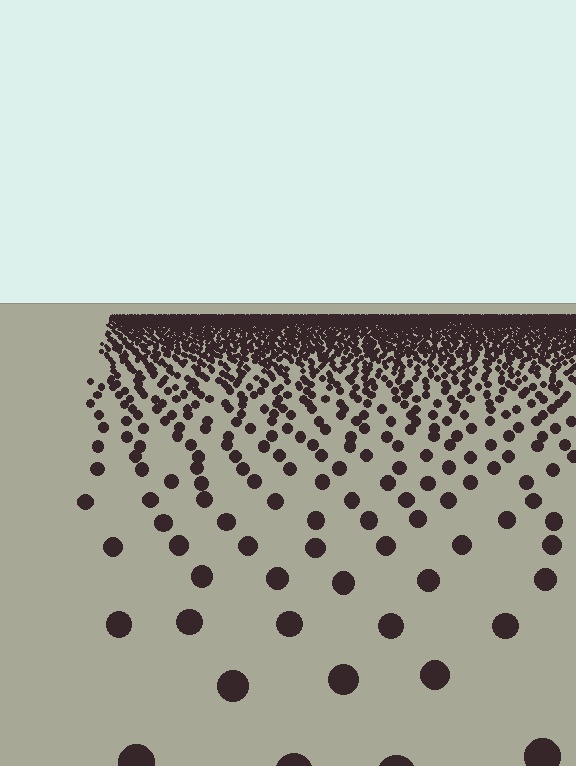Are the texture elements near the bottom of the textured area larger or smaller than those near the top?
Larger. Near the bottom, elements are closer to the viewer and appear at a bigger on-screen size.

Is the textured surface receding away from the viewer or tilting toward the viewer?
The surface is receding away from the viewer. Texture elements get smaller and denser toward the top.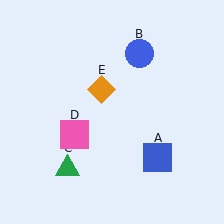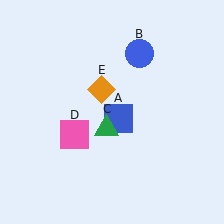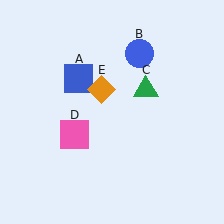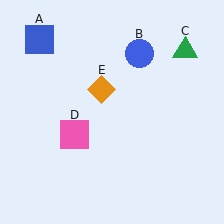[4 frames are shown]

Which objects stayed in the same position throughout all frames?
Blue circle (object B) and pink square (object D) and orange diamond (object E) remained stationary.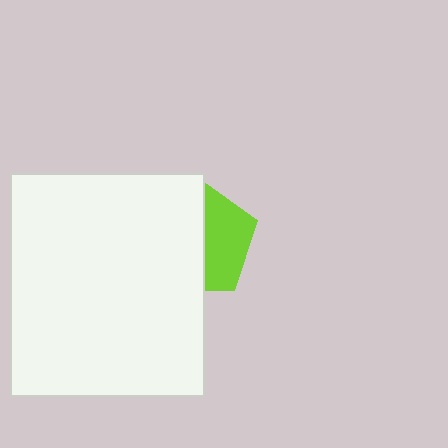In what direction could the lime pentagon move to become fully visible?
The lime pentagon could move right. That would shift it out from behind the white rectangle entirely.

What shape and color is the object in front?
The object in front is a white rectangle.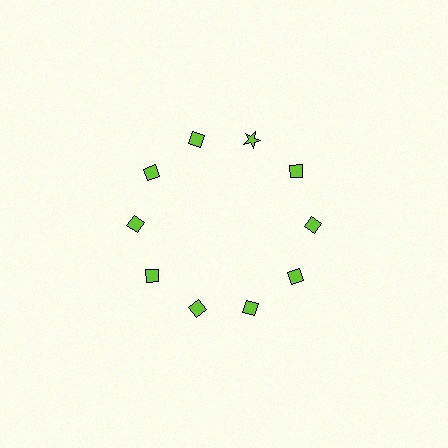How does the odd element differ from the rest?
It has a different shape: star instead of diamond.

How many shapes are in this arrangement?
There are 10 shapes arranged in a ring pattern.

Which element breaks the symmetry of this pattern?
The lime star at roughly the 1 o'clock position breaks the symmetry. All other shapes are lime diamonds.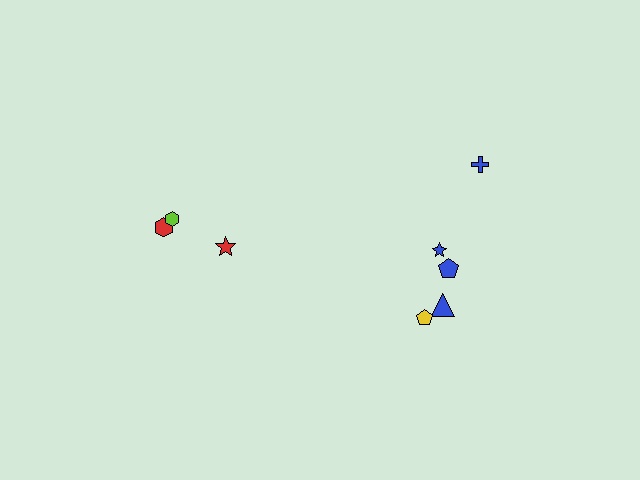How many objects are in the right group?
There are 5 objects.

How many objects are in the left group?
There are 3 objects.